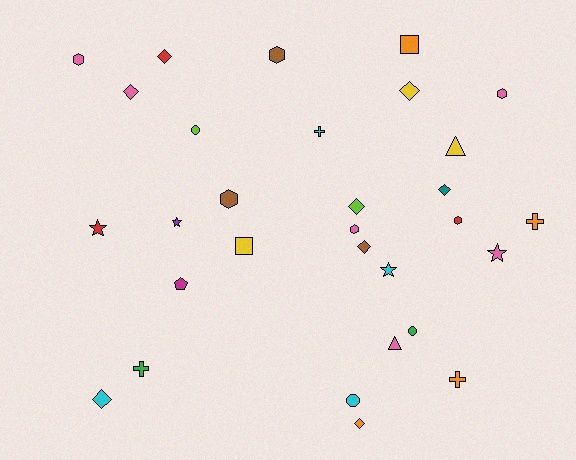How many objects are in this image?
There are 30 objects.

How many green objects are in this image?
There are 2 green objects.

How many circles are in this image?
There are 3 circles.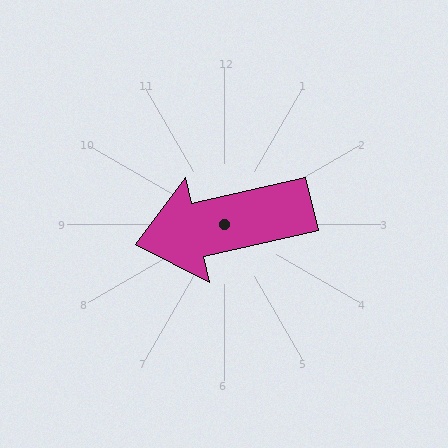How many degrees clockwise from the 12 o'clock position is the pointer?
Approximately 257 degrees.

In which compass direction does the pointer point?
West.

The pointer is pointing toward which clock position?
Roughly 9 o'clock.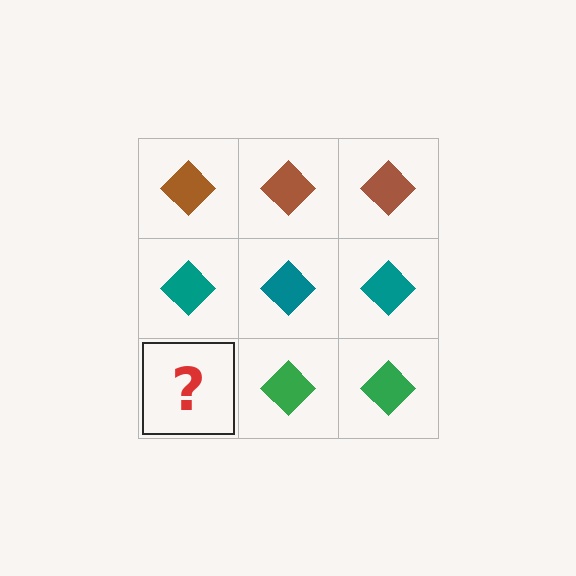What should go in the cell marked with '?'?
The missing cell should contain a green diamond.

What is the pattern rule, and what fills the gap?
The rule is that each row has a consistent color. The gap should be filled with a green diamond.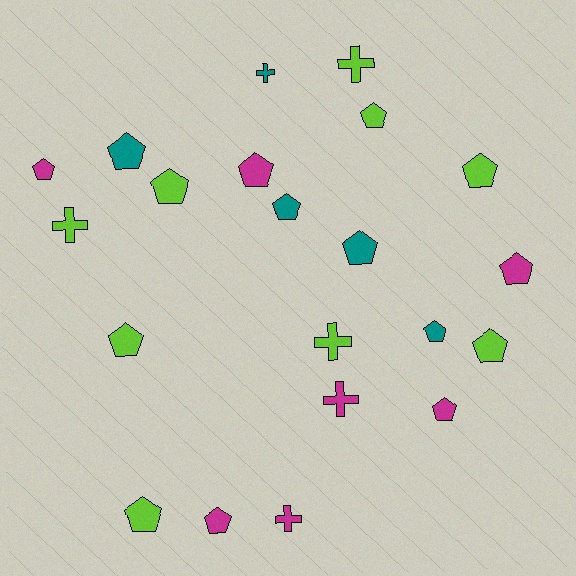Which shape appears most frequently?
Pentagon, with 15 objects.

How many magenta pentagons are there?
There are 5 magenta pentagons.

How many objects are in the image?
There are 21 objects.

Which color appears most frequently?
Lime, with 9 objects.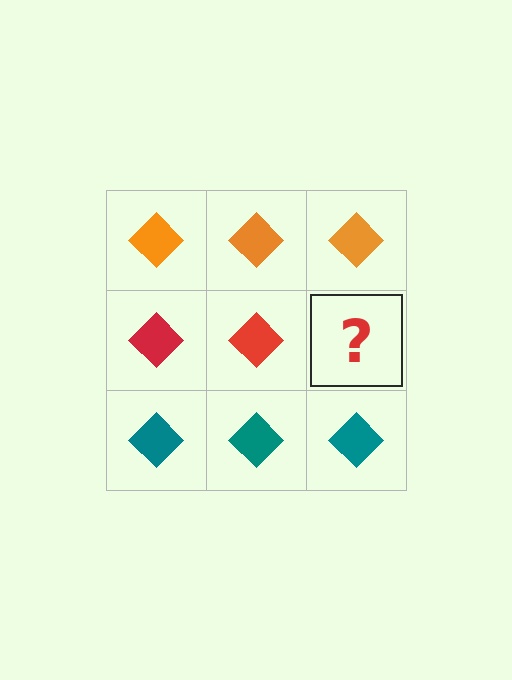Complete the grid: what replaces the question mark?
The question mark should be replaced with a red diamond.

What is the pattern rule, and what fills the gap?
The rule is that each row has a consistent color. The gap should be filled with a red diamond.